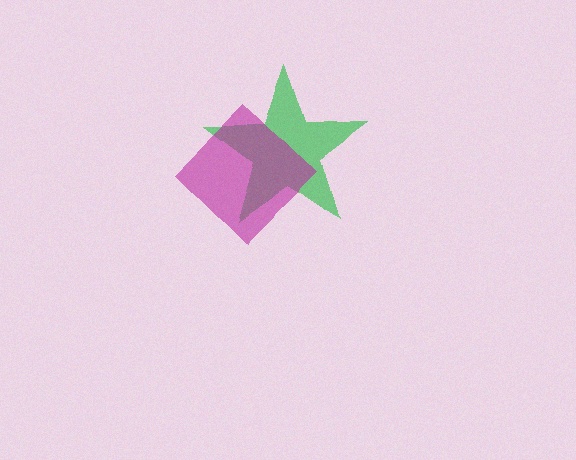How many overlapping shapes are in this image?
There are 2 overlapping shapes in the image.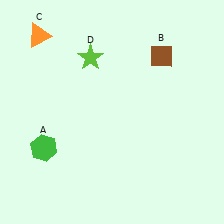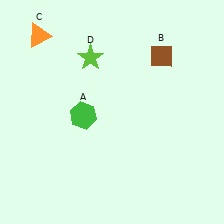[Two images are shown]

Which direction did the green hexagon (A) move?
The green hexagon (A) moved right.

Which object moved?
The green hexagon (A) moved right.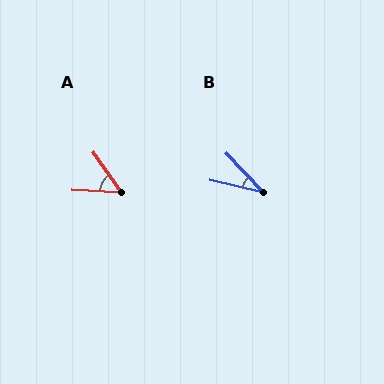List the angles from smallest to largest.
B (33°), A (51°).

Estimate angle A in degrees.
Approximately 51 degrees.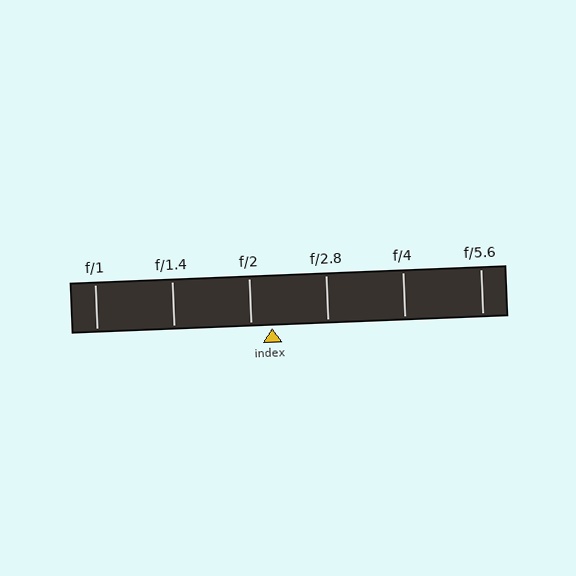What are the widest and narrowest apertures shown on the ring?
The widest aperture shown is f/1 and the narrowest is f/5.6.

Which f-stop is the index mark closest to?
The index mark is closest to f/2.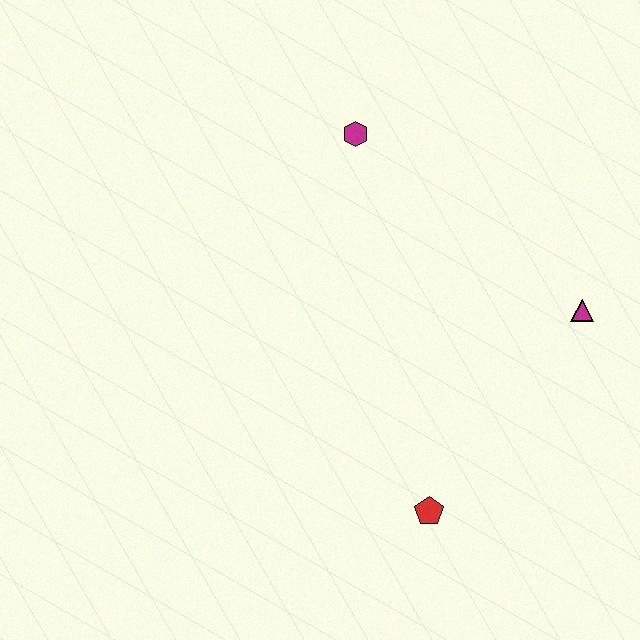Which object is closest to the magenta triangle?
The red pentagon is closest to the magenta triangle.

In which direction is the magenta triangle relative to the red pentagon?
The magenta triangle is above the red pentagon.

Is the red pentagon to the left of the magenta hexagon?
No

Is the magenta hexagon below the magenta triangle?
No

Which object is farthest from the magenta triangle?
The magenta hexagon is farthest from the magenta triangle.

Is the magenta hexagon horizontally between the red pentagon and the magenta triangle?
No